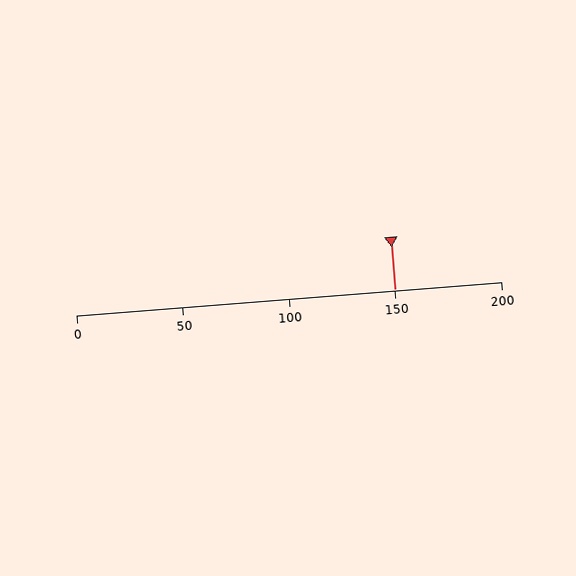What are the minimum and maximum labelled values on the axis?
The axis runs from 0 to 200.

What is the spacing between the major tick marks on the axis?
The major ticks are spaced 50 apart.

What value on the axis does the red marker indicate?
The marker indicates approximately 150.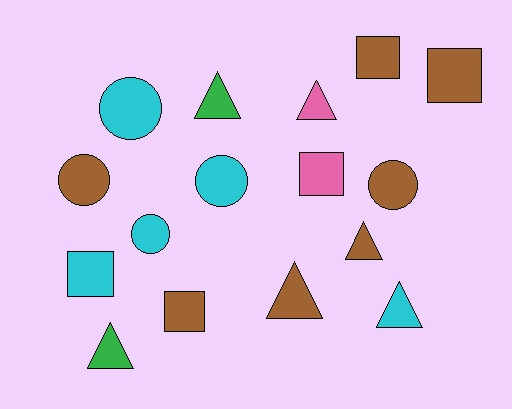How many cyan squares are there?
There is 1 cyan square.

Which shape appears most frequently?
Triangle, with 6 objects.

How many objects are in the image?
There are 16 objects.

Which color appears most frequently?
Brown, with 7 objects.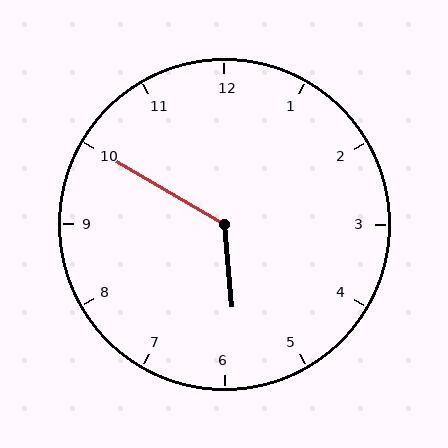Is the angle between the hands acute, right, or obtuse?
It is obtuse.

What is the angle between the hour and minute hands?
Approximately 125 degrees.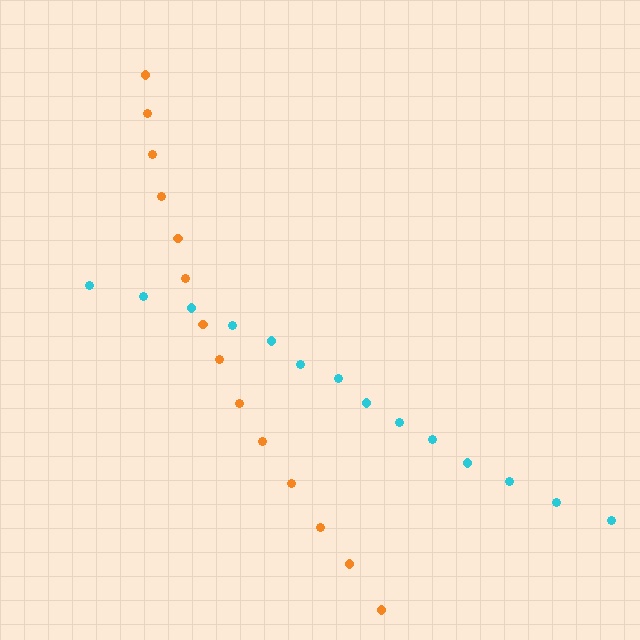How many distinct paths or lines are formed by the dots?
There are 2 distinct paths.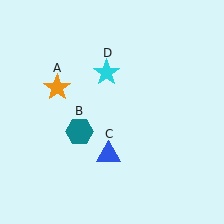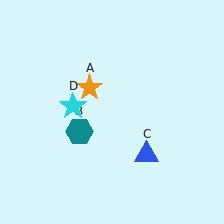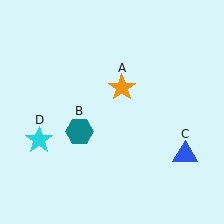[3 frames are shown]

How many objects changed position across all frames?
3 objects changed position: orange star (object A), blue triangle (object C), cyan star (object D).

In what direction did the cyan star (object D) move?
The cyan star (object D) moved down and to the left.